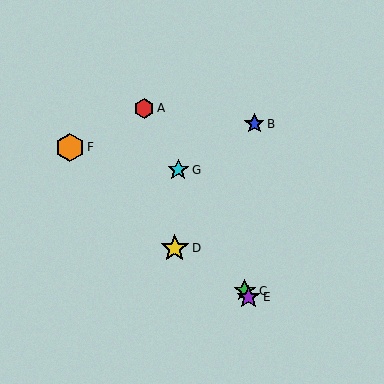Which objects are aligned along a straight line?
Objects A, C, E, G are aligned along a straight line.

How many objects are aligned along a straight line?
4 objects (A, C, E, G) are aligned along a straight line.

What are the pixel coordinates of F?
Object F is at (70, 147).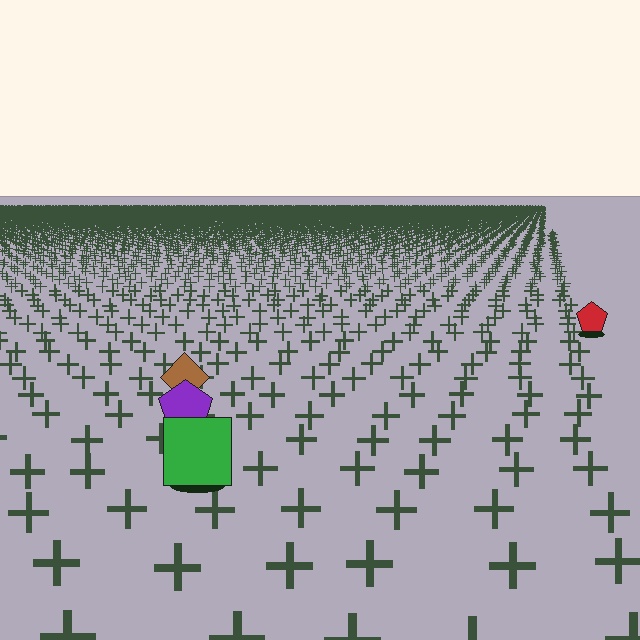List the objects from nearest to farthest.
From nearest to farthest: the green square, the purple pentagon, the brown diamond, the red pentagon.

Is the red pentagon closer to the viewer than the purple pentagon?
No. The purple pentagon is closer — you can tell from the texture gradient: the ground texture is coarser near it.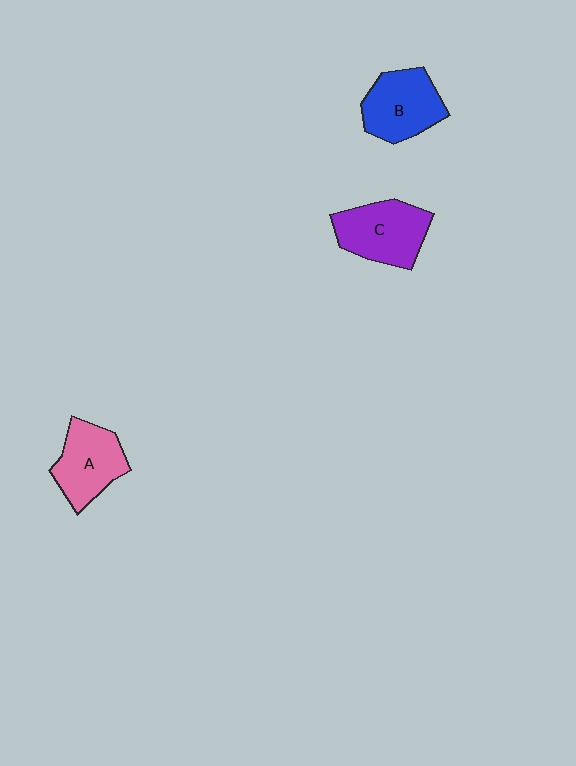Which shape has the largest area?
Shape C (purple).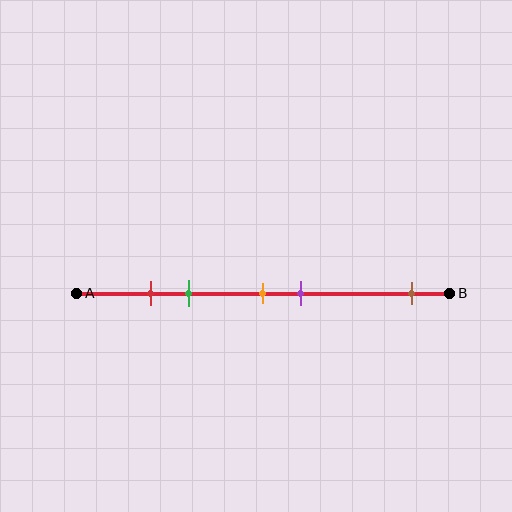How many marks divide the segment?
There are 5 marks dividing the segment.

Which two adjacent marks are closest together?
The red and green marks are the closest adjacent pair.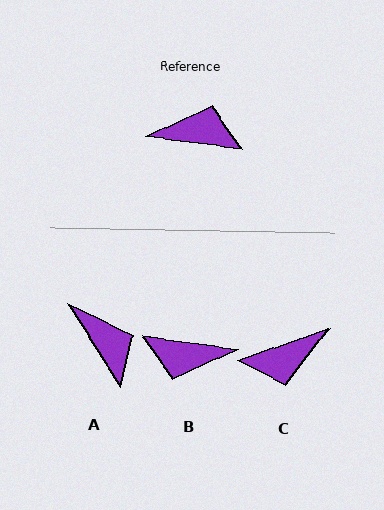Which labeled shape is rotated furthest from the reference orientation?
B, about 179 degrees away.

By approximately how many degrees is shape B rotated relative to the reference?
Approximately 179 degrees counter-clockwise.